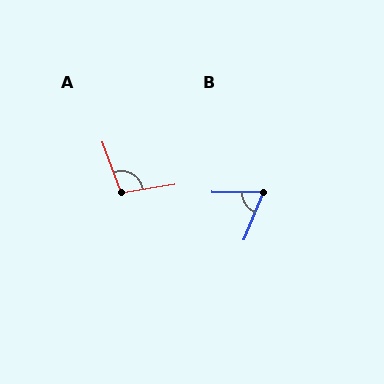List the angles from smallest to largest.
B (68°), A (100°).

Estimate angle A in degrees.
Approximately 100 degrees.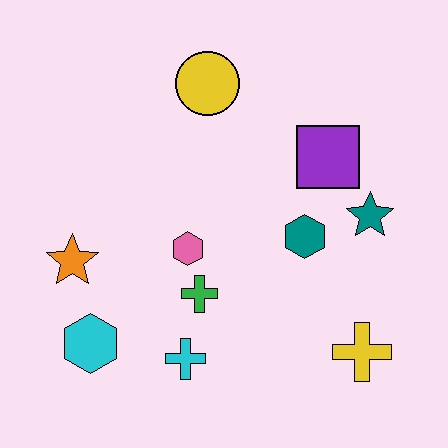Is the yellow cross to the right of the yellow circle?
Yes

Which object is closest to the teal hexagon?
The teal star is closest to the teal hexagon.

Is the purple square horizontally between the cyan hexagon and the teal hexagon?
No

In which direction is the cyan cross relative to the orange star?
The cyan cross is to the right of the orange star.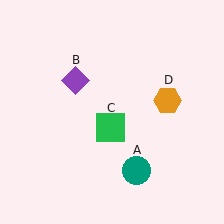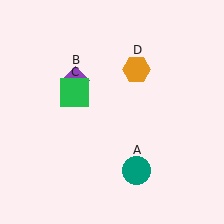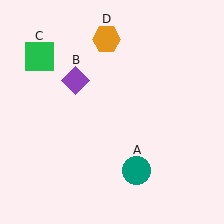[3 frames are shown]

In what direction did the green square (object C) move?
The green square (object C) moved up and to the left.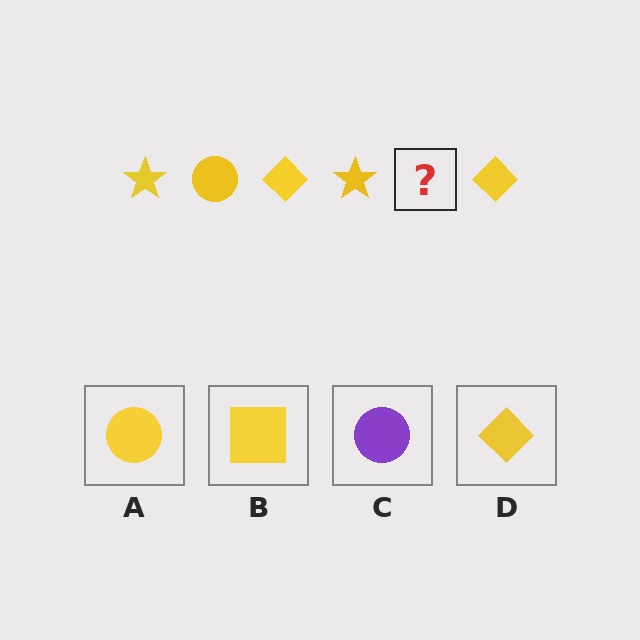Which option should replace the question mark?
Option A.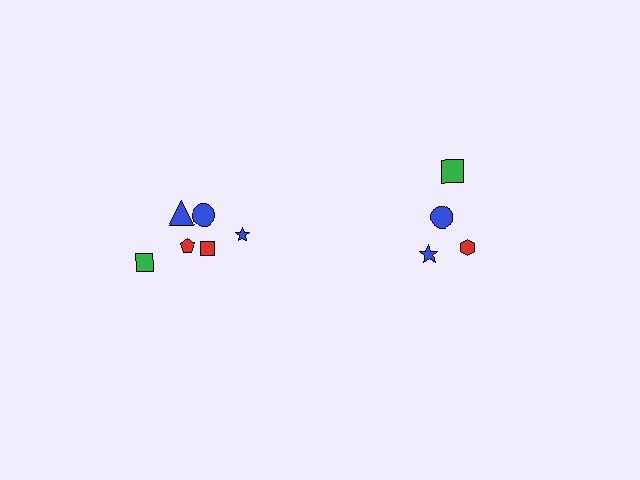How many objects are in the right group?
There are 4 objects.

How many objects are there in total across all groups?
There are 10 objects.